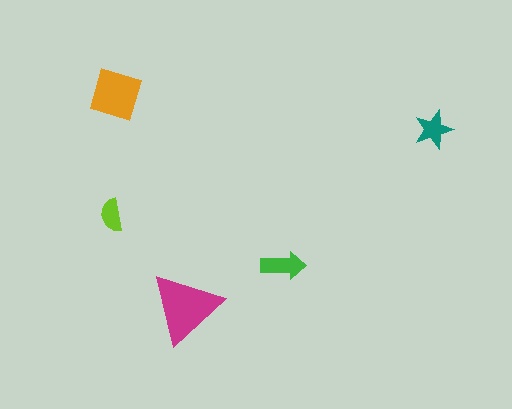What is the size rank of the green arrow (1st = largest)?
3rd.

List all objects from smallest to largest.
The lime semicircle, the teal star, the green arrow, the orange square, the magenta triangle.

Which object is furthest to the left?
The lime semicircle is leftmost.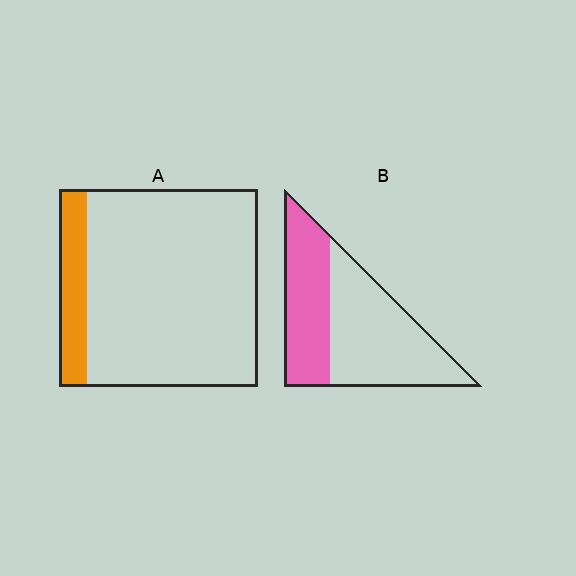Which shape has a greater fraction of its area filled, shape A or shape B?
Shape B.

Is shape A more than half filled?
No.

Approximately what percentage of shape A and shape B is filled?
A is approximately 15% and B is approximately 40%.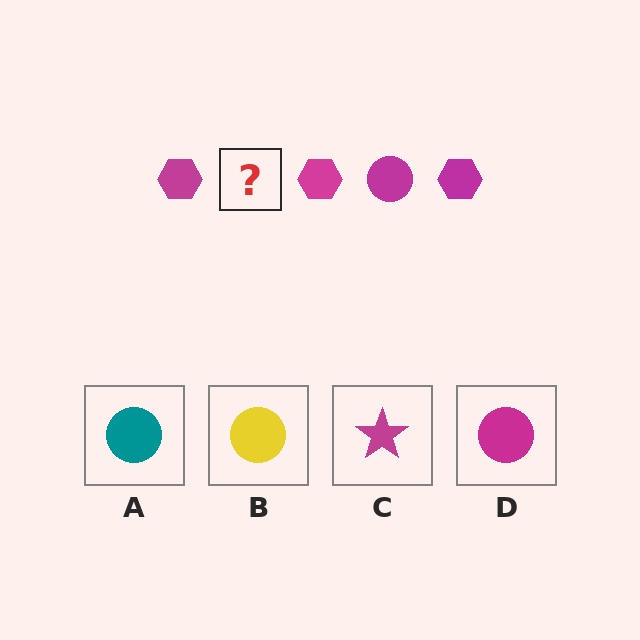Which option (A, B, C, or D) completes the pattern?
D.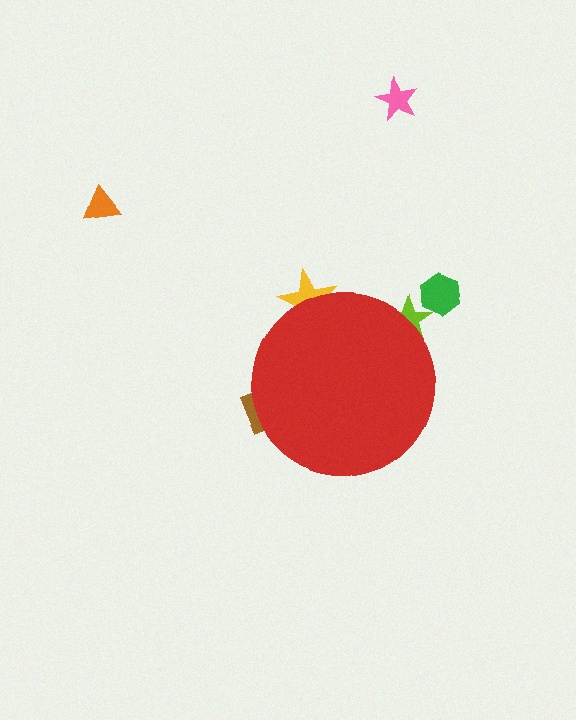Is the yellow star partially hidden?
Yes, the yellow star is partially hidden behind the red circle.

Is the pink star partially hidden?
No, the pink star is fully visible.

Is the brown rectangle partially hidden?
Yes, the brown rectangle is partially hidden behind the red circle.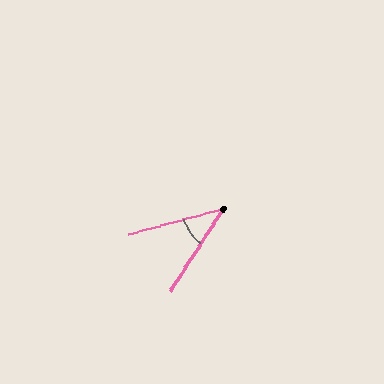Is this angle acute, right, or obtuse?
It is acute.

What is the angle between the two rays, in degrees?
Approximately 43 degrees.